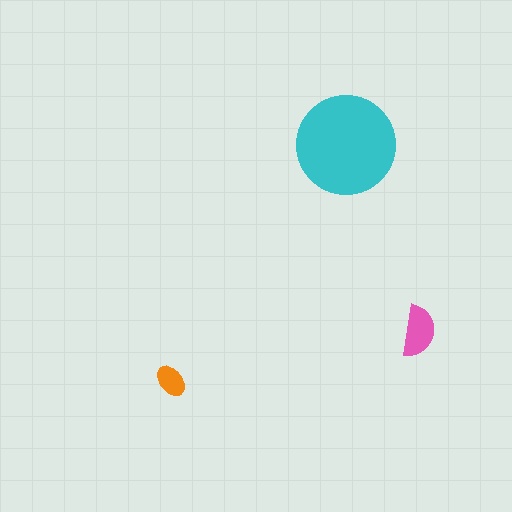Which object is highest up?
The cyan circle is topmost.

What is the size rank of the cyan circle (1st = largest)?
1st.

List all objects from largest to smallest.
The cyan circle, the pink semicircle, the orange ellipse.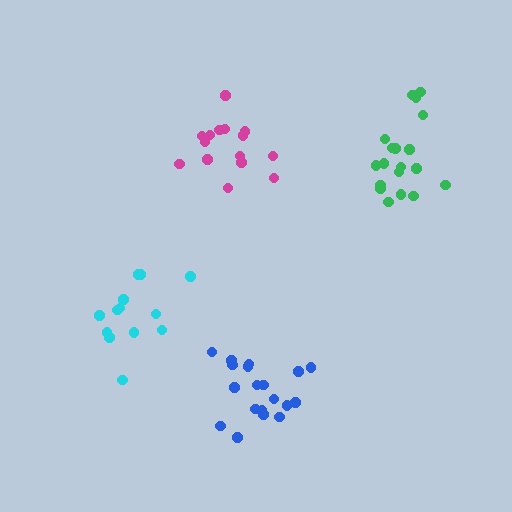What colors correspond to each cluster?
The clusters are colored: blue, cyan, magenta, green.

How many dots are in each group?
Group 1: 19 dots, Group 2: 13 dots, Group 3: 15 dots, Group 4: 19 dots (66 total).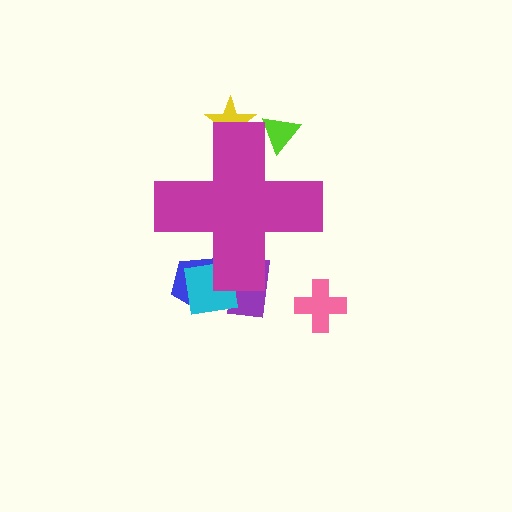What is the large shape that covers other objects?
A magenta cross.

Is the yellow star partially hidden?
Yes, the yellow star is partially hidden behind the magenta cross.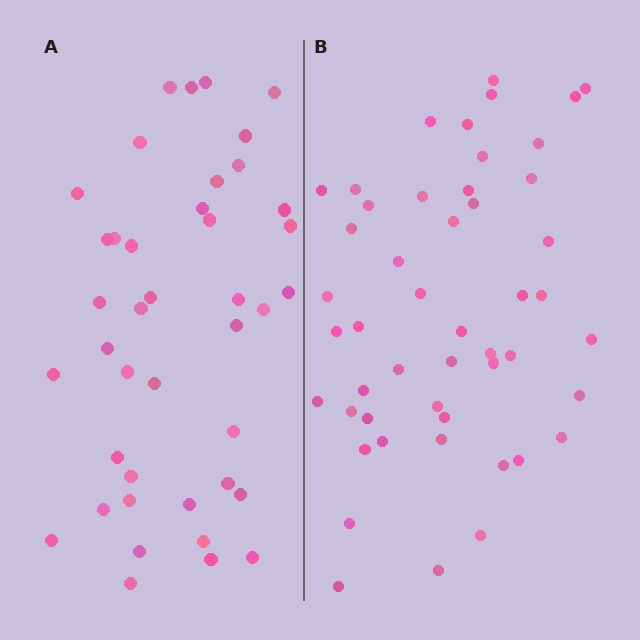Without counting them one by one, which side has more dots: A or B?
Region B (the right region) has more dots.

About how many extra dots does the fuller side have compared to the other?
Region B has roughly 8 or so more dots than region A.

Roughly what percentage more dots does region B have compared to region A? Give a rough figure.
About 20% more.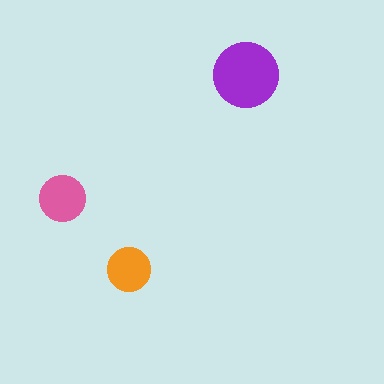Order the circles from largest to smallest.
the purple one, the pink one, the orange one.